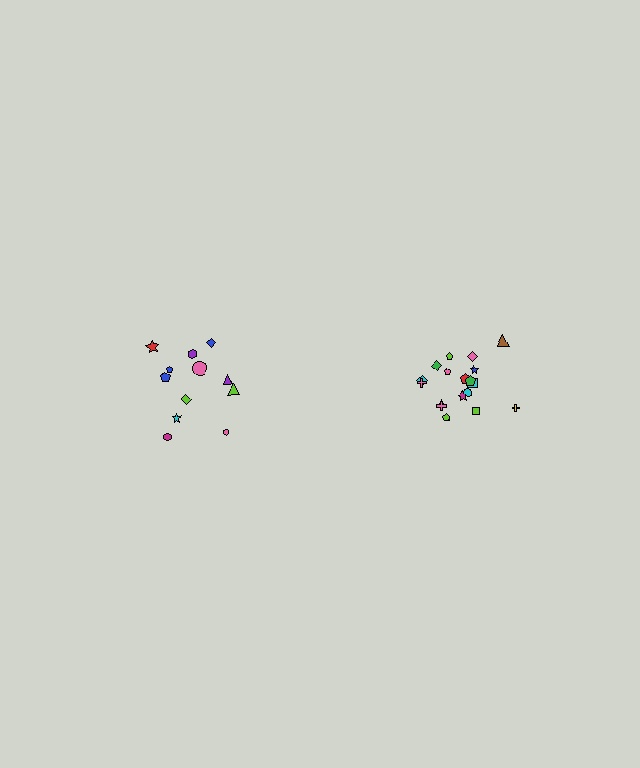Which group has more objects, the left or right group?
The right group.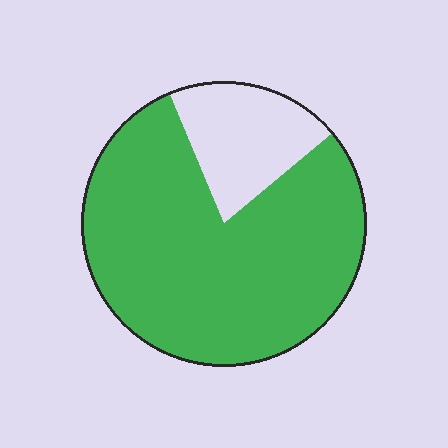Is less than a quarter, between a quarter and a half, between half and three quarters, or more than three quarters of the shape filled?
More than three quarters.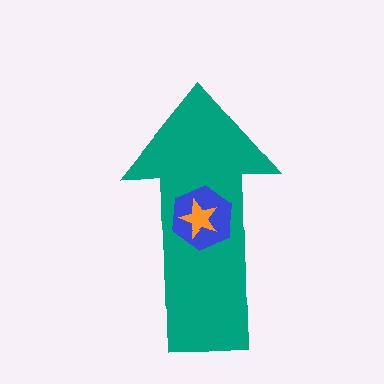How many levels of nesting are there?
3.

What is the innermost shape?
The orange star.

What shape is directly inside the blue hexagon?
The orange star.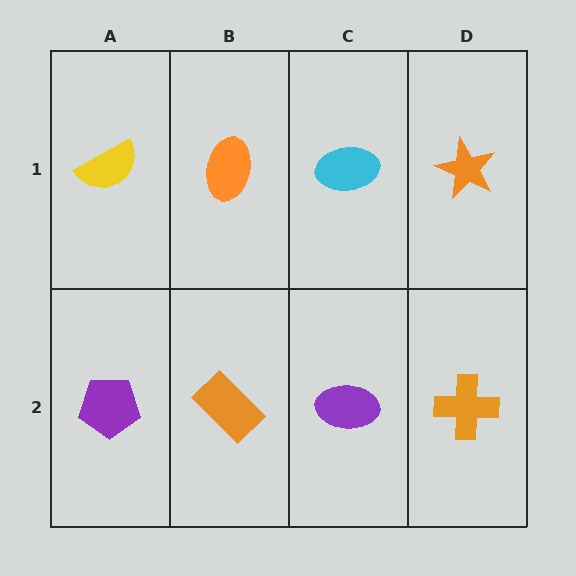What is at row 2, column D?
An orange cross.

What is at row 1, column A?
A yellow semicircle.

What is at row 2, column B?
An orange rectangle.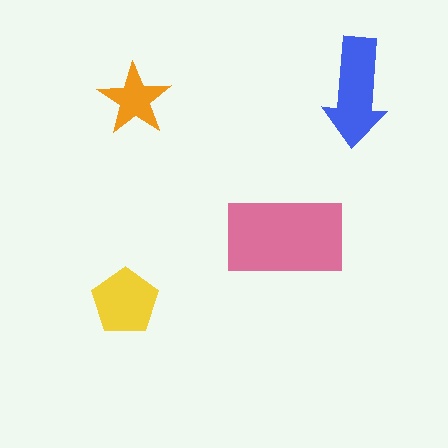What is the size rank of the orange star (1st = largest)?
4th.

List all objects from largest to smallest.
The pink rectangle, the blue arrow, the yellow pentagon, the orange star.